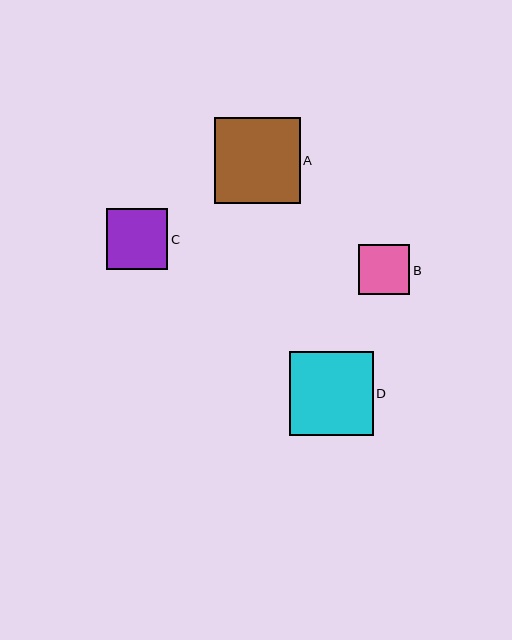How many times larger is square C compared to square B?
Square C is approximately 1.2 times the size of square B.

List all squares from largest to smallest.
From largest to smallest: A, D, C, B.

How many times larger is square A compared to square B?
Square A is approximately 1.7 times the size of square B.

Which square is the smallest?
Square B is the smallest with a size of approximately 51 pixels.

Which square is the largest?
Square A is the largest with a size of approximately 86 pixels.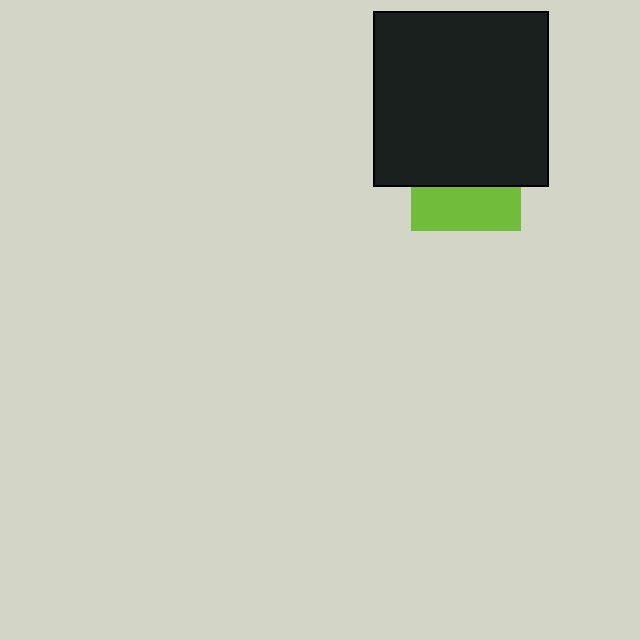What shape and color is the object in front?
The object in front is a black square.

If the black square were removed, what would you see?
You would see the complete lime square.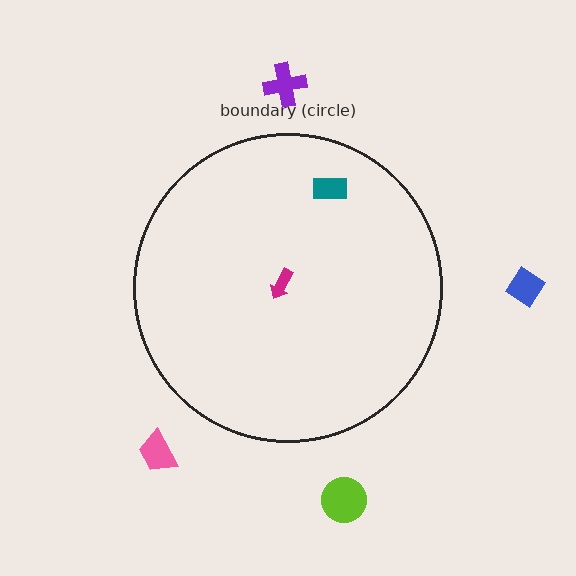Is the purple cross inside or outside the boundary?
Outside.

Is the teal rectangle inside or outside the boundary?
Inside.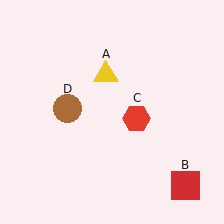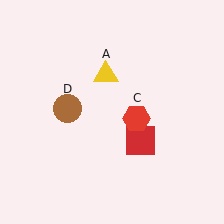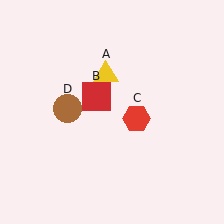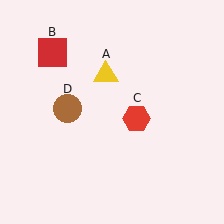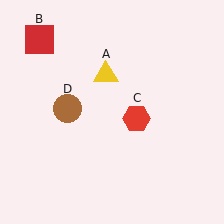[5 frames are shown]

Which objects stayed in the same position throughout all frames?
Yellow triangle (object A) and red hexagon (object C) and brown circle (object D) remained stationary.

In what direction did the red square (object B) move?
The red square (object B) moved up and to the left.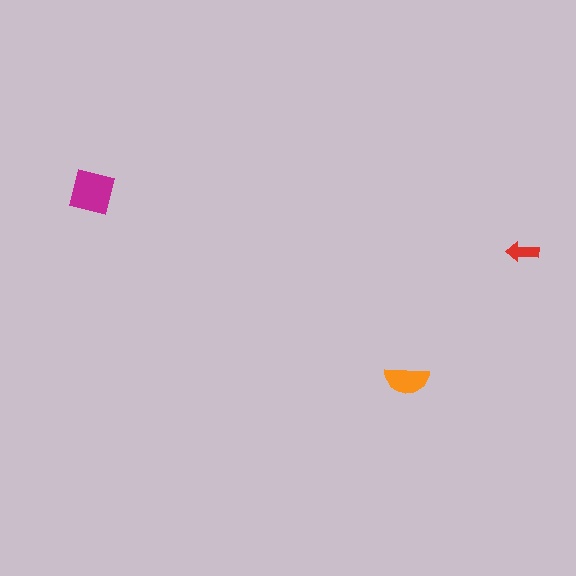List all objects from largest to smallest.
The magenta square, the orange semicircle, the red arrow.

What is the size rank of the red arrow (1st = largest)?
3rd.